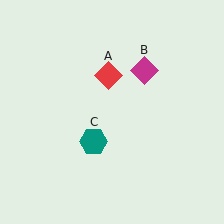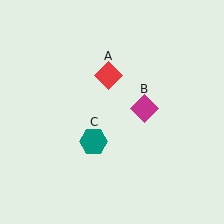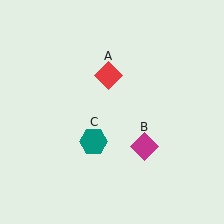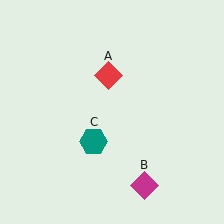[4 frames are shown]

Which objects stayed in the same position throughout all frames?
Red diamond (object A) and teal hexagon (object C) remained stationary.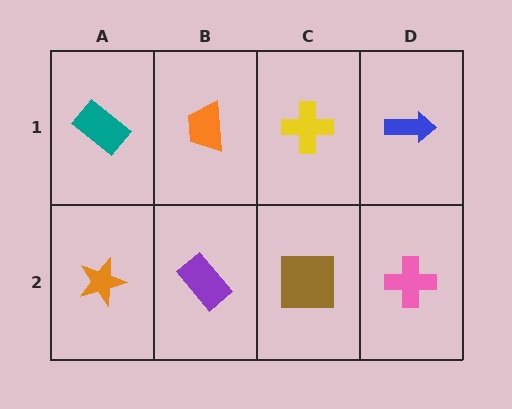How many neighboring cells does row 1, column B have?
3.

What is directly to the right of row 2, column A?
A purple rectangle.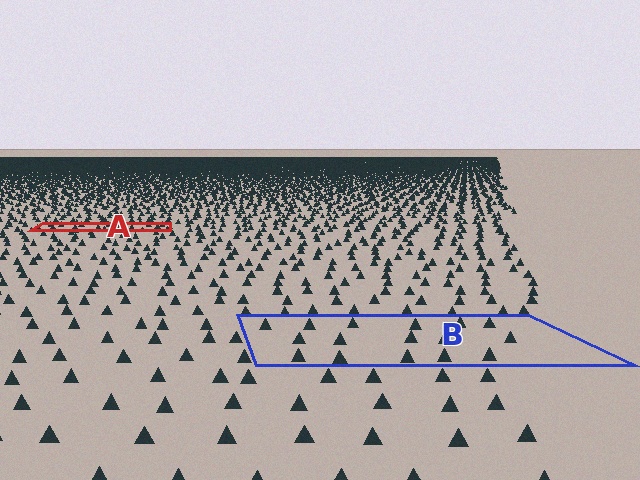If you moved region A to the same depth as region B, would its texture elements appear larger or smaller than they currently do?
They would appear larger. At a closer depth, the same texture elements are projected at a bigger on-screen size.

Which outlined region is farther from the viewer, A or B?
Region A is farther from the viewer — the texture elements inside it appear smaller and more densely packed.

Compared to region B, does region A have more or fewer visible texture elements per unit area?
Region A has more texture elements per unit area — they are packed more densely because it is farther away.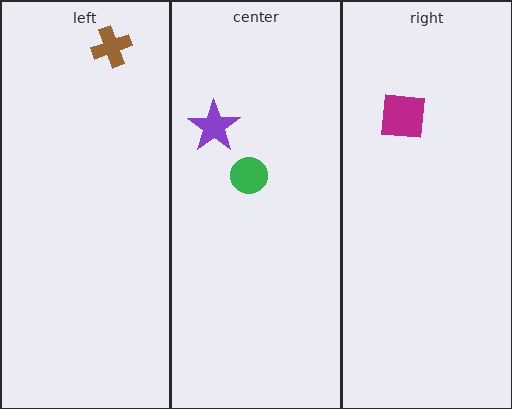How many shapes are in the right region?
1.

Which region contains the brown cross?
The left region.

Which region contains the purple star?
The center region.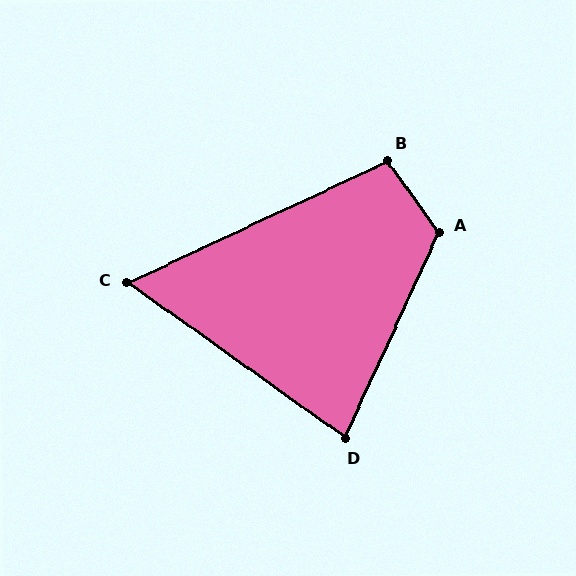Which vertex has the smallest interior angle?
C, at approximately 61 degrees.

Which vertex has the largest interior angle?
A, at approximately 119 degrees.